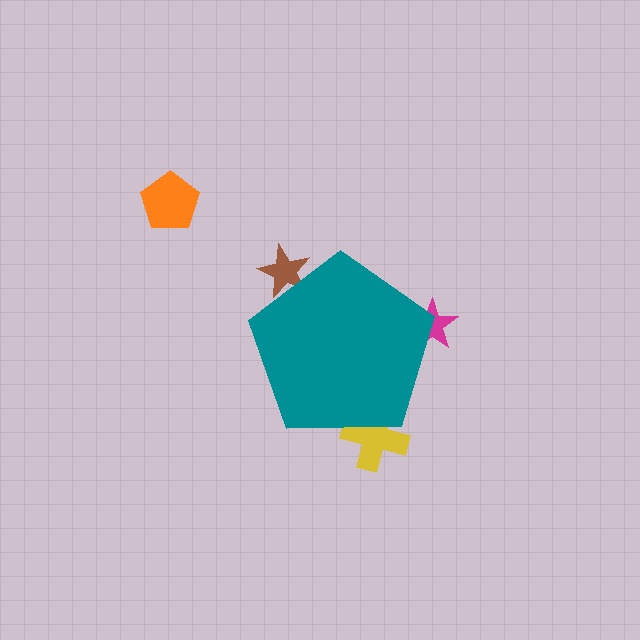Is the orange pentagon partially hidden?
No, the orange pentagon is fully visible.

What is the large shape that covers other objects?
A teal pentagon.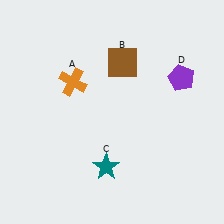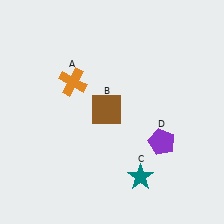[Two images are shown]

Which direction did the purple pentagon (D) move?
The purple pentagon (D) moved down.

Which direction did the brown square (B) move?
The brown square (B) moved down.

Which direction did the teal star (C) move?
The teal star (C) moved right.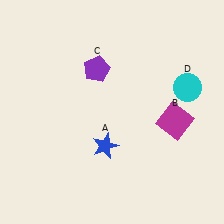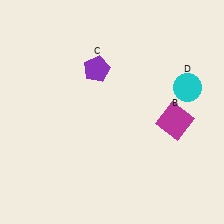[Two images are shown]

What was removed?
The blue star (A) was removed in Image 2.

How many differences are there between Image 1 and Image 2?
There is 1 difference between the two images.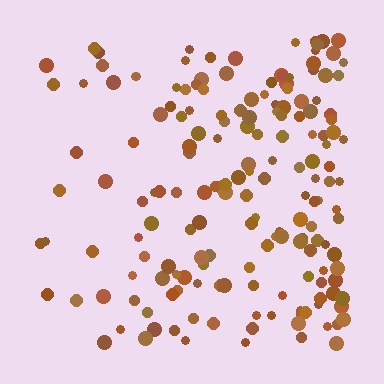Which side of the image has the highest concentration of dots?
The right.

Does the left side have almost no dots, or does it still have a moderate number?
Still a moderate number, just noticeably fewer than the right.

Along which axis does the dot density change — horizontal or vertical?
Horizontal.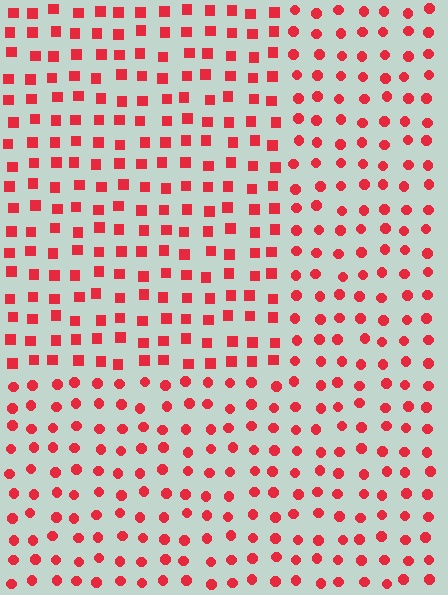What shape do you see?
I see a rectangle.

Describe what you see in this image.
The image is filled with small red elements arranged in a uniform grid. A rectangle-shaped region contains squares, while the surrounding area contains circles. The boundary is defined purely by the change in element shape.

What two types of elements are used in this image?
The image uses squares inside the rectangle region and circles outside it.